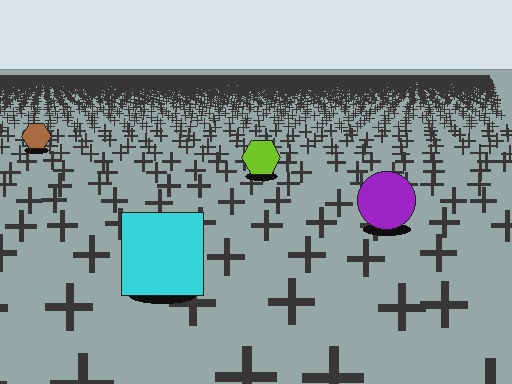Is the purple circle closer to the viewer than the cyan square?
No. The cyan square is closer — you can tell from the texture gradient: the ground texture is coarser near it.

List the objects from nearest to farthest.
From nearest to farthest: the cyan square, the purple circle, the lime hexagon, the brown hexagon.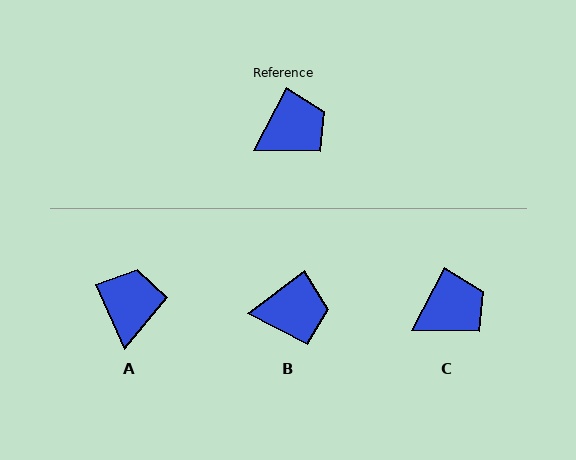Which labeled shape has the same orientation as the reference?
C.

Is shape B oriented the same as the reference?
No, it is off by about 26 degrees.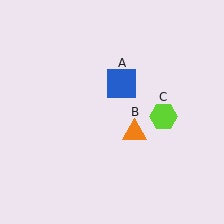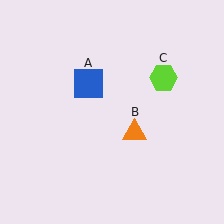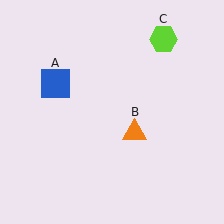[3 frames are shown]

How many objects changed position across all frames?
2 objects changed position: blue square (object A), lime hexagon (object C).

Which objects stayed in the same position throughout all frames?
Orange triangle (object B) remained stationary.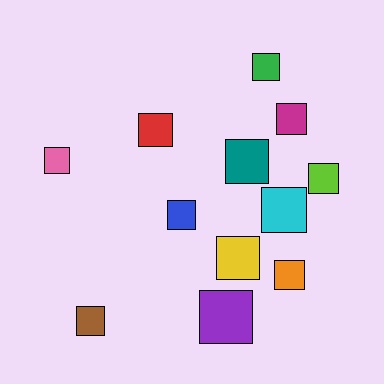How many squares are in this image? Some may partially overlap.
There are 12 squares.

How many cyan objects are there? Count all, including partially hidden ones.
There is 1 cyan object.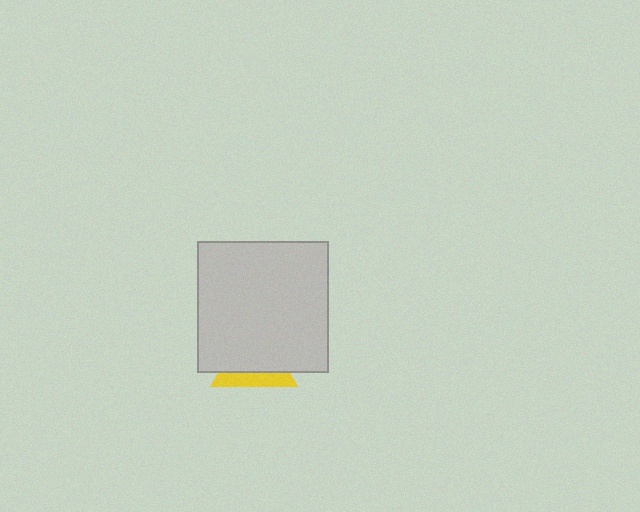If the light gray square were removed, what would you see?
You would see the complete yellow triangle.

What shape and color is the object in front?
The object in front is a light gray square.